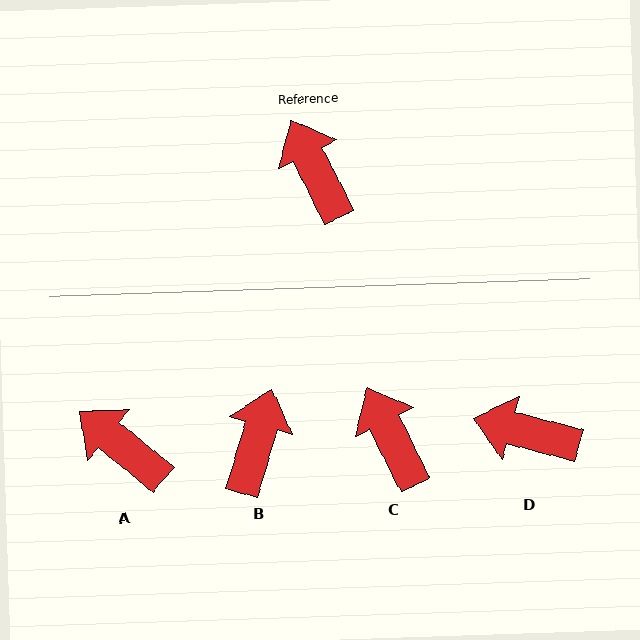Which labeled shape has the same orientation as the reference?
C.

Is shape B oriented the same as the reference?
No, it is off by about 43 degrees.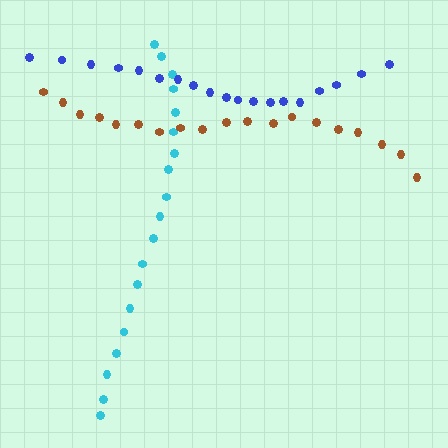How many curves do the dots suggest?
There are 3 distinct paths.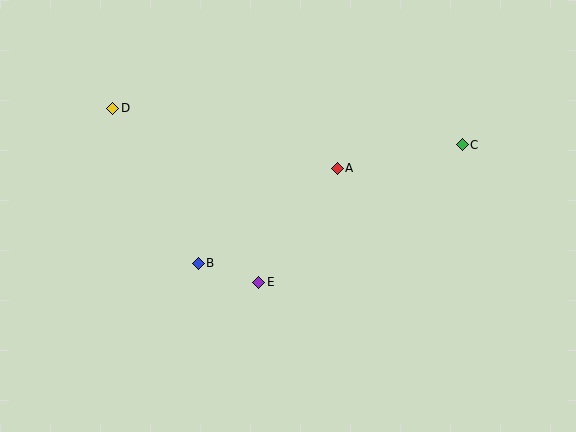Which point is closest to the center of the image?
Point A at (337, 168) is closest to the center.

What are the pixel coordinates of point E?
Point E is at (259, 282).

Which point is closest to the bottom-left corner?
Point B is closest to the bottom-left corner.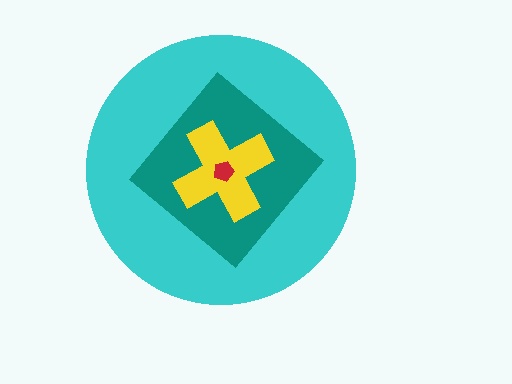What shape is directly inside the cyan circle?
The teal diamond.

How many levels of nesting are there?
4.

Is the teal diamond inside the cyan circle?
Yes.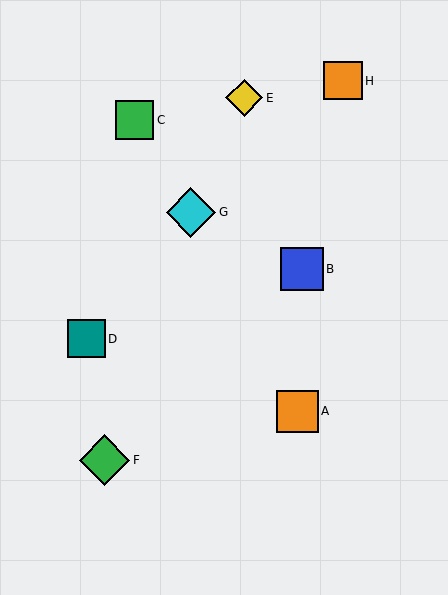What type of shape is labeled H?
Shape H is an orange square.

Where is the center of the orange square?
The center of the orange square is at (297, 411).